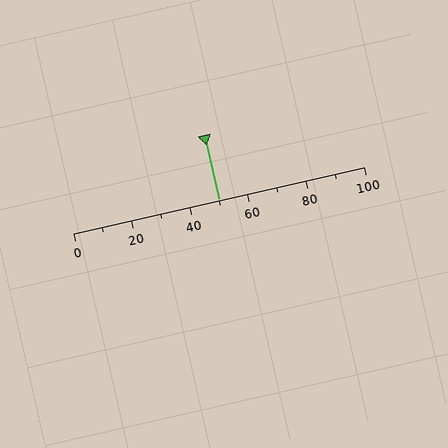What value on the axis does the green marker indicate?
The marker indicates approximately 50.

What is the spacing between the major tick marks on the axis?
The major ticks are spaced 20 apart.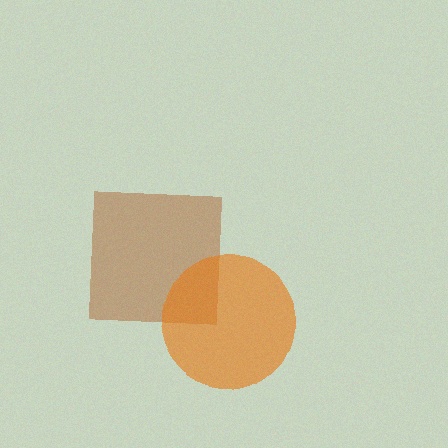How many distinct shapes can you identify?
There are 2 distinct shapes: a brown square, an orange circle.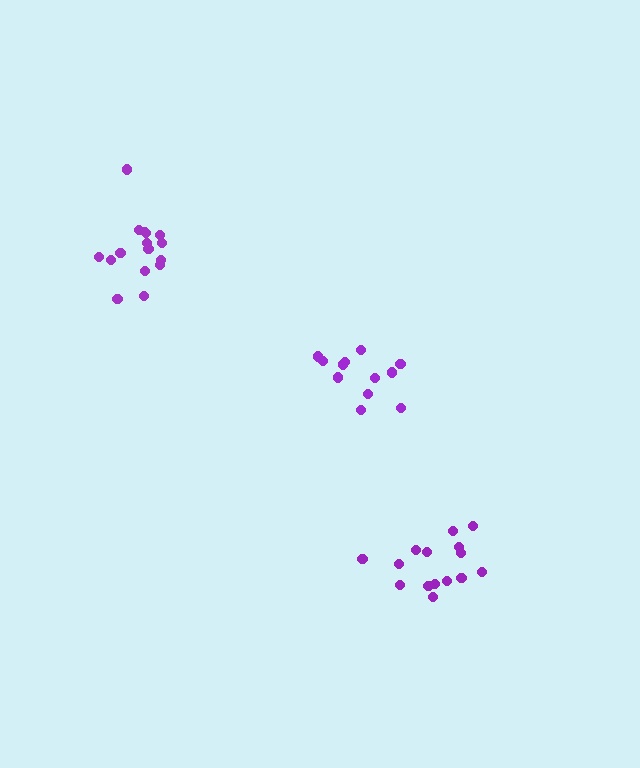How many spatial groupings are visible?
There are 3 spatial groupings.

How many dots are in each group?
Group 1: 12 dots, Group 2: 16 dots, Group 3: 15 dots (43 total).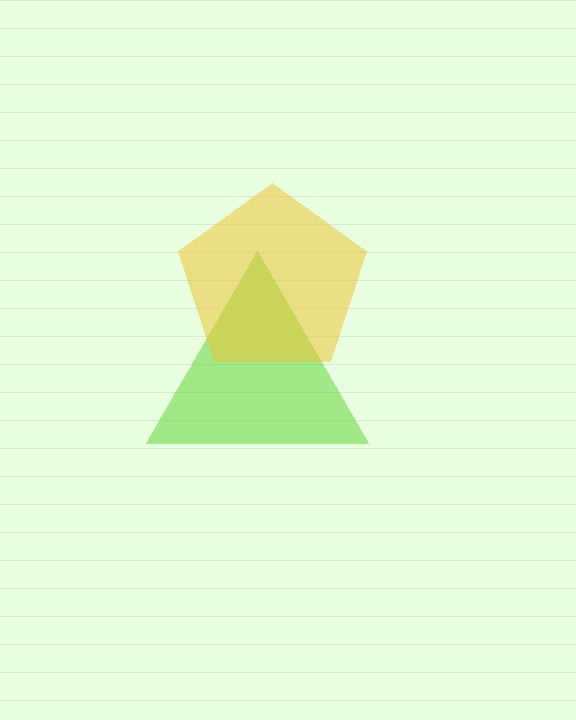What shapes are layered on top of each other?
The layered shapes are: a lime triangle, a yellow pentagon.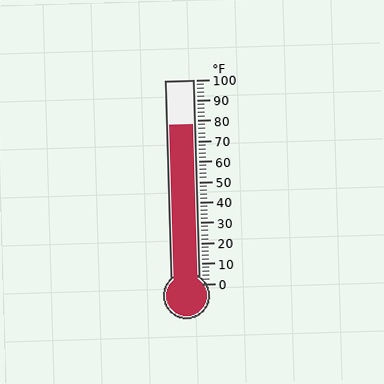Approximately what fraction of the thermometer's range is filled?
The thermometer is filled to approximately 80% of its range.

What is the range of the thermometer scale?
The thermometer scale ranges from 0°F to 100°F.